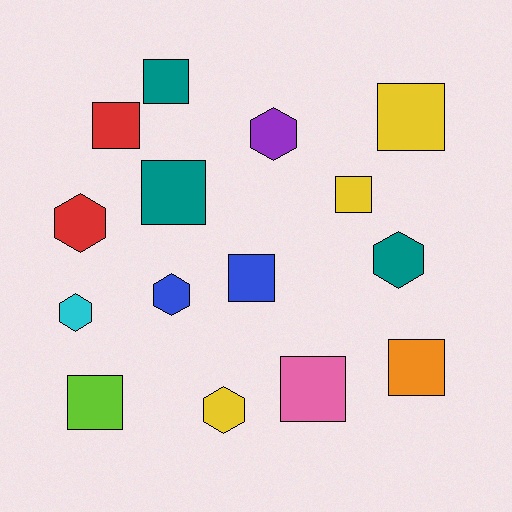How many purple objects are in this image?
There is 1 purple object.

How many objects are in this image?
There are 15 objects.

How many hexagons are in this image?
There are 6 hexagons.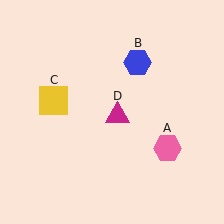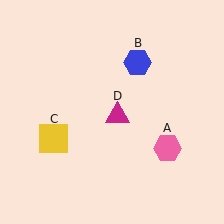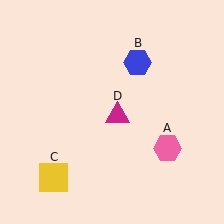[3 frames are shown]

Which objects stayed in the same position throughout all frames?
Pink hexagon (object A) and blue hexagon (object B) and magenta triangle (object D) remained stationary.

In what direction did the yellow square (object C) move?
The yellow square (object C) moved down.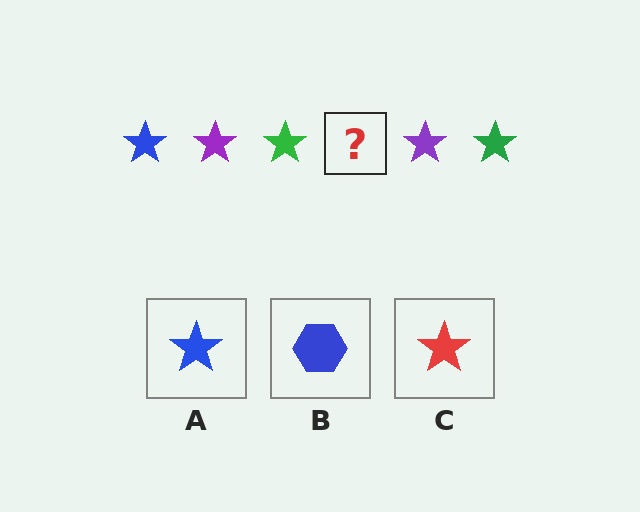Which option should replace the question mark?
Option A.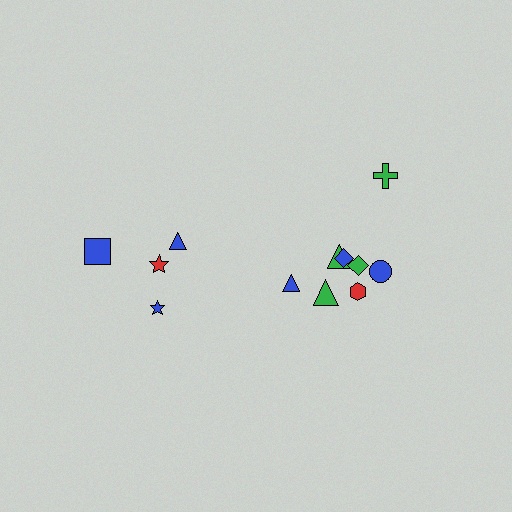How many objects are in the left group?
There are 4 objects.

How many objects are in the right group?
There are 8 objects.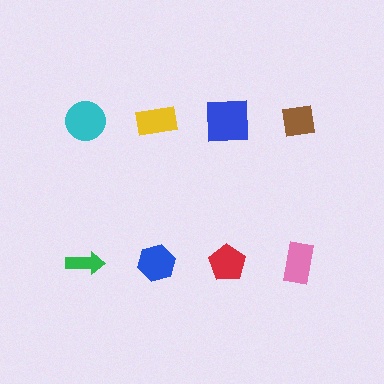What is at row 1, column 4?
A brown square.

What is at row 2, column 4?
A pink rectangle.